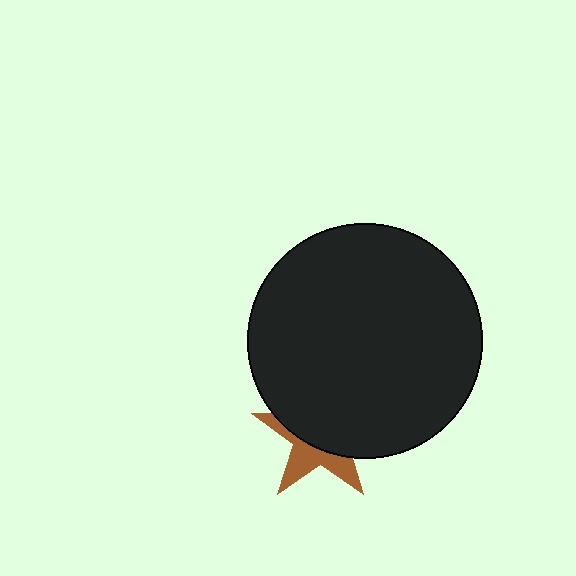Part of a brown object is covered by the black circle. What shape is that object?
It is a star.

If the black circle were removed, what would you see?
You would see the complete brown star.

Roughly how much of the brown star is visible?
A small part of it is visible (roughly 38%).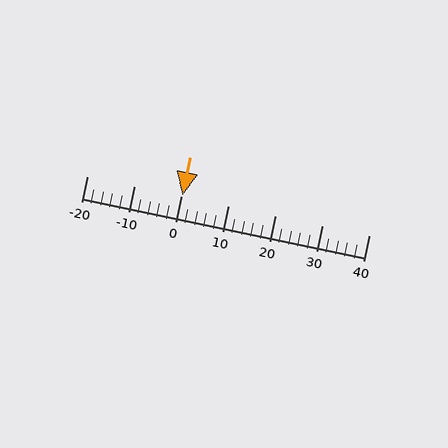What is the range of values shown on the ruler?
The ruler shows values from -20 to 40.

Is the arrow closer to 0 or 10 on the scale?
The arrow is closer to 0.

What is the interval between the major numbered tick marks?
The major tick marks are spaced 10 units apart.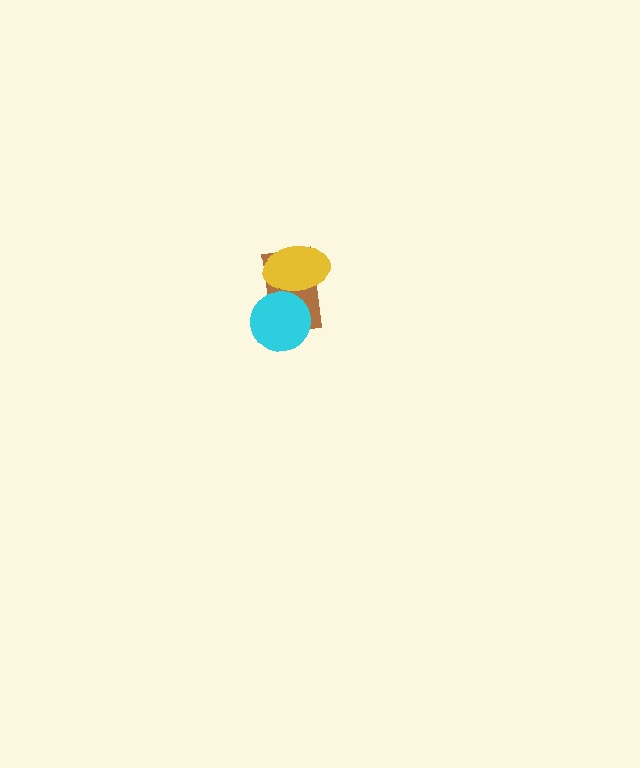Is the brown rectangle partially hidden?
Yes, it is partially covered by another shape.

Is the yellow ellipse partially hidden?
Yes, it is partially covered by another shape.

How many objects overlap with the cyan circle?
2 objects overlap with the cyan circle.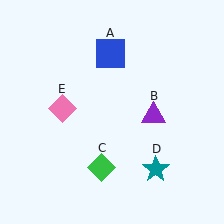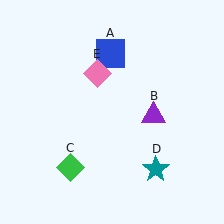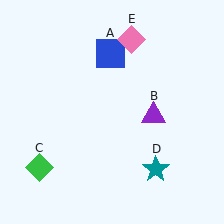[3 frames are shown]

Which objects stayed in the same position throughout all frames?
Blue square (object A) and purple triangle (object B) and teal star (object D) remained stationary.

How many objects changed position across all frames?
2 objects changed position: green diamond (object C), pink diamond (object E).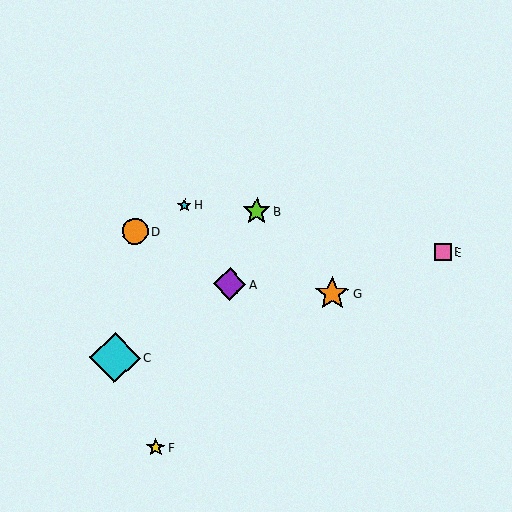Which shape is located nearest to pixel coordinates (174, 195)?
The cyan star (labeled H) at (184, 205) is nearest to that location.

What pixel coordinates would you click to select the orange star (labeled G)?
Click at (332, 294) to select the orange star G.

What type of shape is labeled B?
Shape B is a lime star.